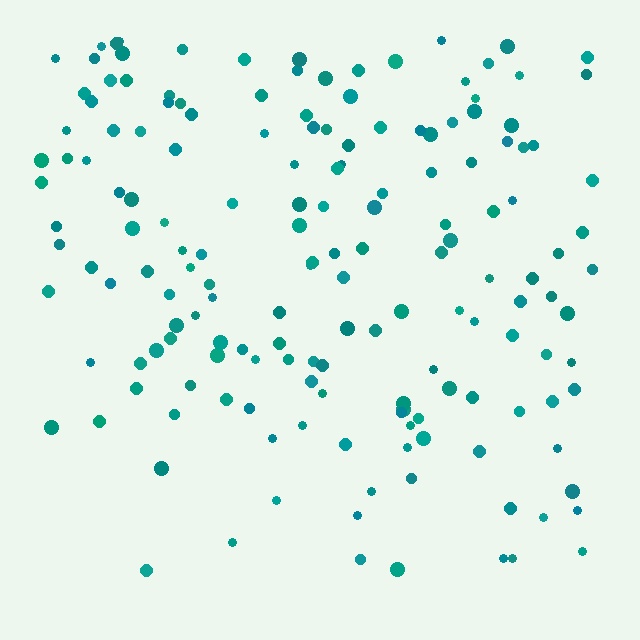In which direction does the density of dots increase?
From bottom to top, with the top side densest.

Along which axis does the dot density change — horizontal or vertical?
Vertical.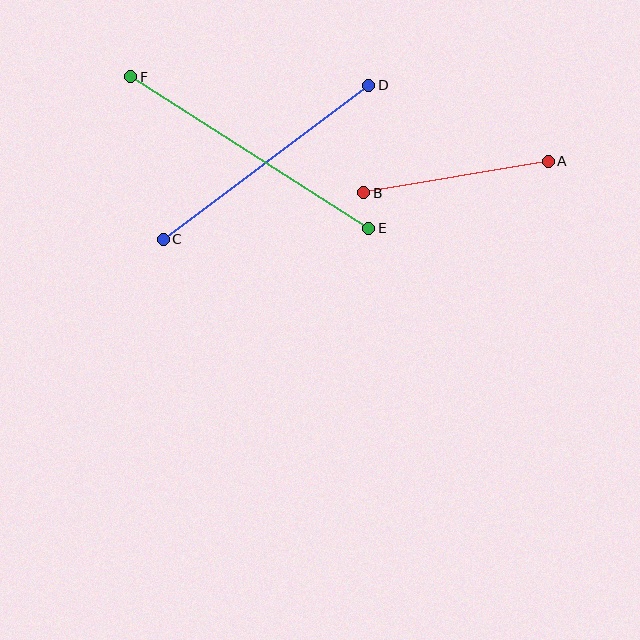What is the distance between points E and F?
The distance is approximately 282 pixels.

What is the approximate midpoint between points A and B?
The midpoint is at approximately (456, 177) pixels.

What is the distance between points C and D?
The distance is approximately 257 pixels.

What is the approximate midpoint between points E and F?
The midpoint is at approximately (250, 152) pixels.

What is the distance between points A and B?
The distance is approximately 187 pixels.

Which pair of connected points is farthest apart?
Points E and F are farthest apart.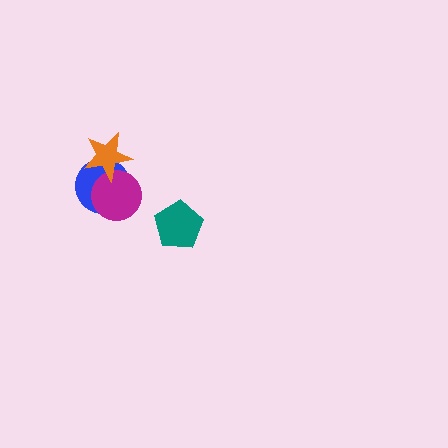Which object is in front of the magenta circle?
The orange star is in front of the magenta circle.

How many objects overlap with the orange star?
2 objects overlap with the orange star.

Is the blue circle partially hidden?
Yes, it is partially covered by another shape.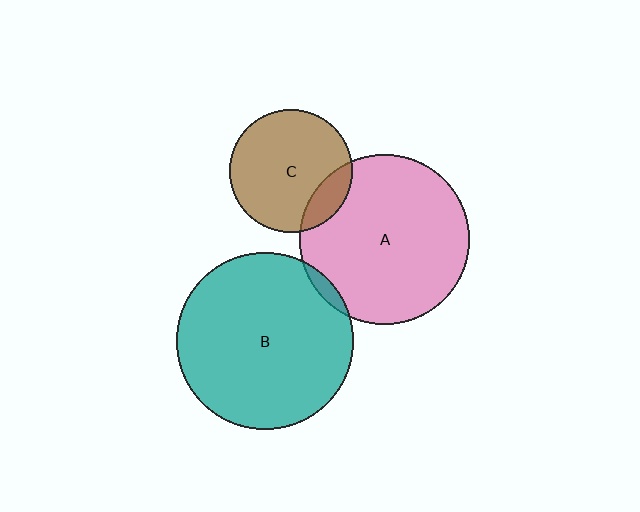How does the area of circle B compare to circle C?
Approximately 2.1 times.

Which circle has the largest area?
Circle B (teal).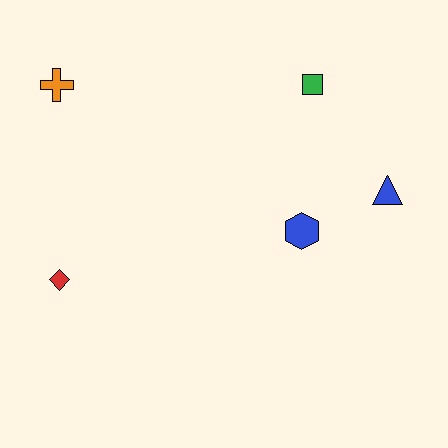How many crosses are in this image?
There is 1 cross.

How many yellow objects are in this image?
There are no yellow objects.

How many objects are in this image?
There are 5 objects.